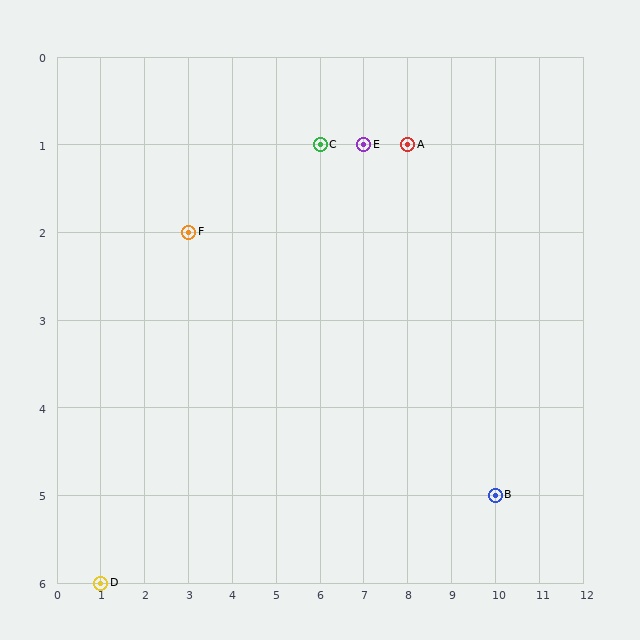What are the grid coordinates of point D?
Point D is at grid coordinates (1, 6).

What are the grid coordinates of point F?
Point F is at grid coordinates (3, 2).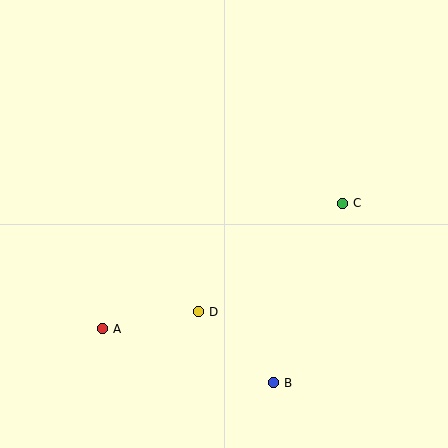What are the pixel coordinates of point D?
Point D is at (199, 312).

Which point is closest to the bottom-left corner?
Point A is closest to the bottom-left corner.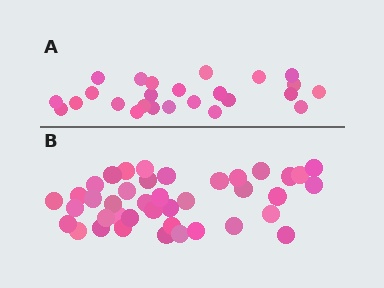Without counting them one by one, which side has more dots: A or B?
Region B (the bottom region) has more dots.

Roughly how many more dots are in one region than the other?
Region B has approximately 15 more dots than region A.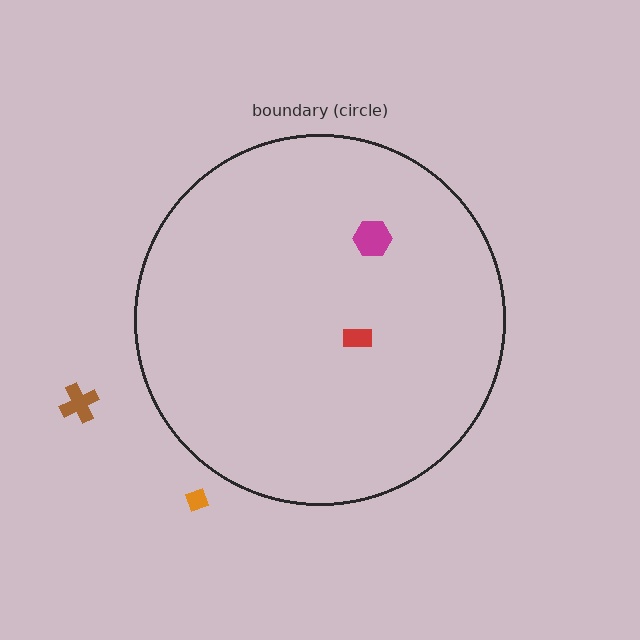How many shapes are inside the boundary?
2 inside, 2 outside.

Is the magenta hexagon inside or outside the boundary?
Inside.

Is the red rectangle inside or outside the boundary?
Inside.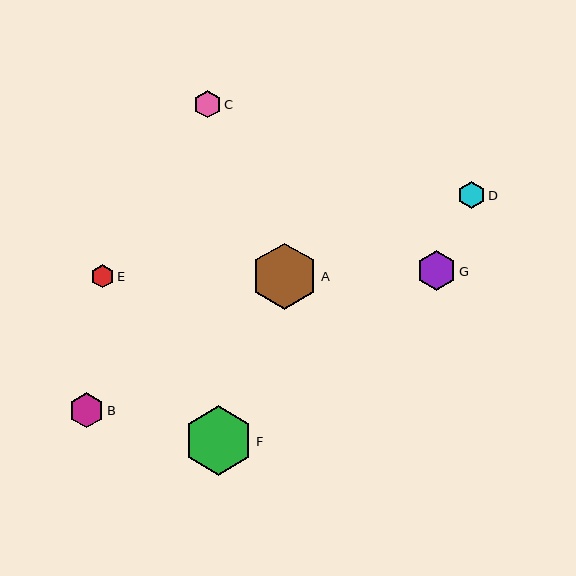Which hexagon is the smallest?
Hexagon E is the smallest with a size of approximately 23 pixels.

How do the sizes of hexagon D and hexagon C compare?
Hexagon D and hexagon C are approximately the same size.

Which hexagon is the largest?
Hexagon F is the largest with a size of approximately 70 pixels.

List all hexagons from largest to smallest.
From largest to smallest: F, A, G, B, D, C, E.